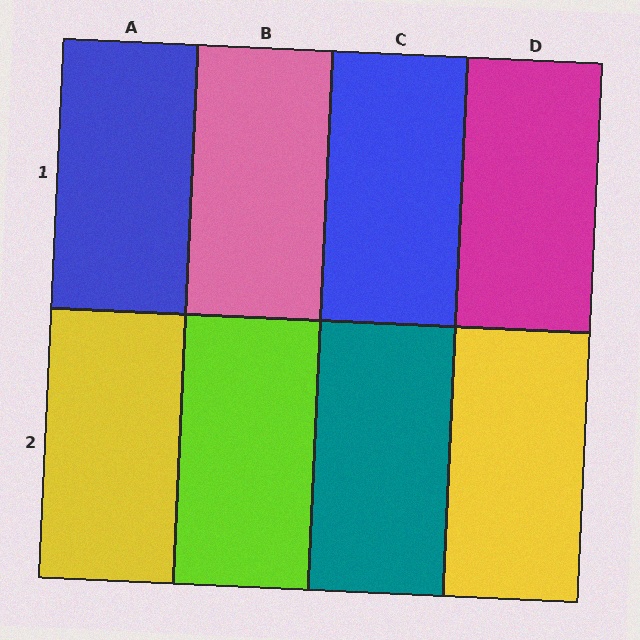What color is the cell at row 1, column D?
Magenta.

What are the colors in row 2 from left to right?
Yellow, lime, teal, yellow.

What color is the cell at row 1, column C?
Blue.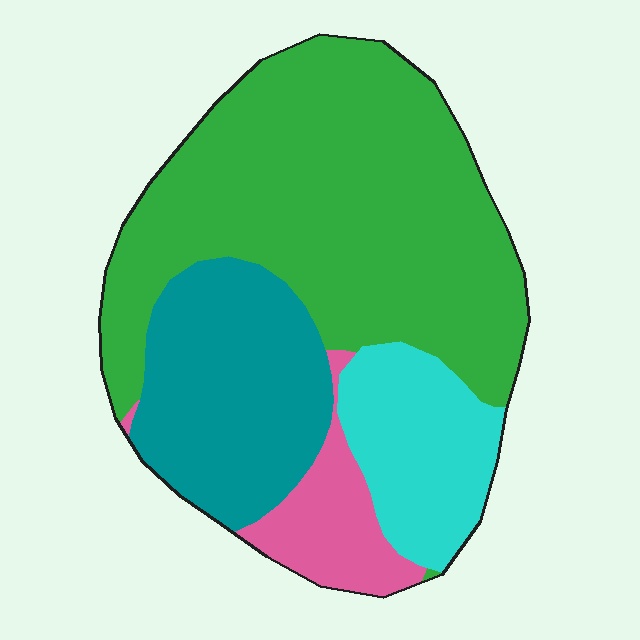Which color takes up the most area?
Green, at roughly 55%.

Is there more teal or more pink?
Teal.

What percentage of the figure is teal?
Teal takes up between a sixth and a third of the figure.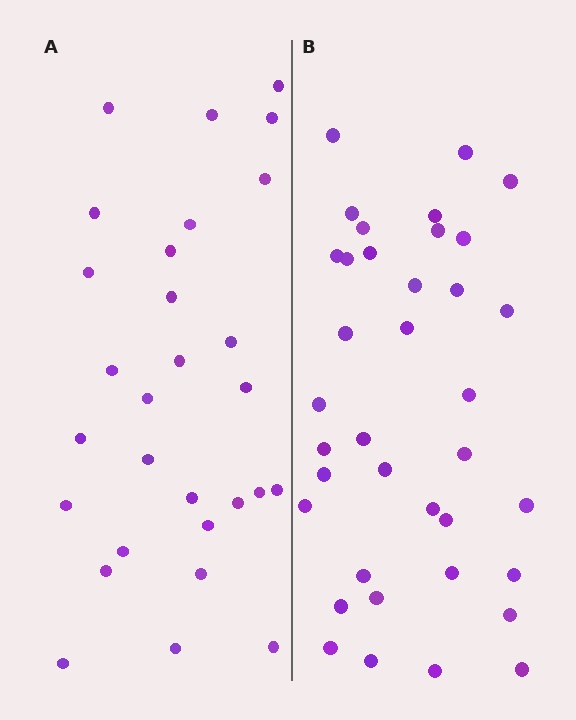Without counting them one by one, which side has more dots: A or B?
Region B (the right region) has more dots.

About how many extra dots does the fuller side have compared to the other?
Region B has roughly 8 or so more dots than region A.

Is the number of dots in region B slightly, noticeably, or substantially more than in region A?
Region B has noticeably more, but not dramatically so. The ratio is roughly 1.3 to 1.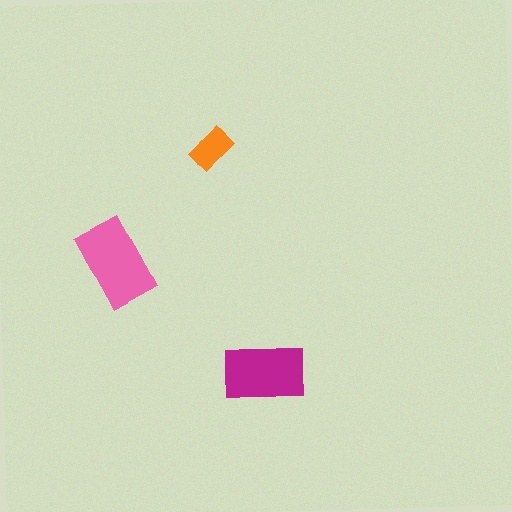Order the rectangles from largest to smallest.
the pink one, the magenta one, the orange one.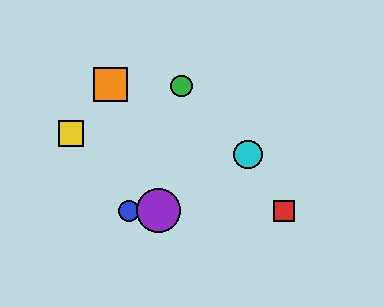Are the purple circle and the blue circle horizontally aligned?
Yes, both are at y≈211.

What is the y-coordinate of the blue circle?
The blue circle is at y≈211.